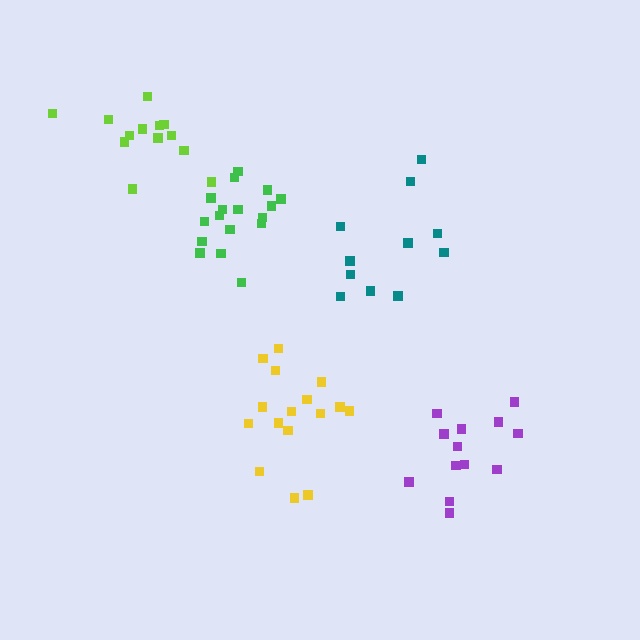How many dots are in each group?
Group 1: 16 dots, Group 2: 17 dots, Group 3: 11 dots, Group 4: 13 dots, Group 5: 13 dots (70 total).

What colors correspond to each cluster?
The clusters are colored: yellow, green, teal, purple, lime.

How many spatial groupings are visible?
There are 5 spatial groupings.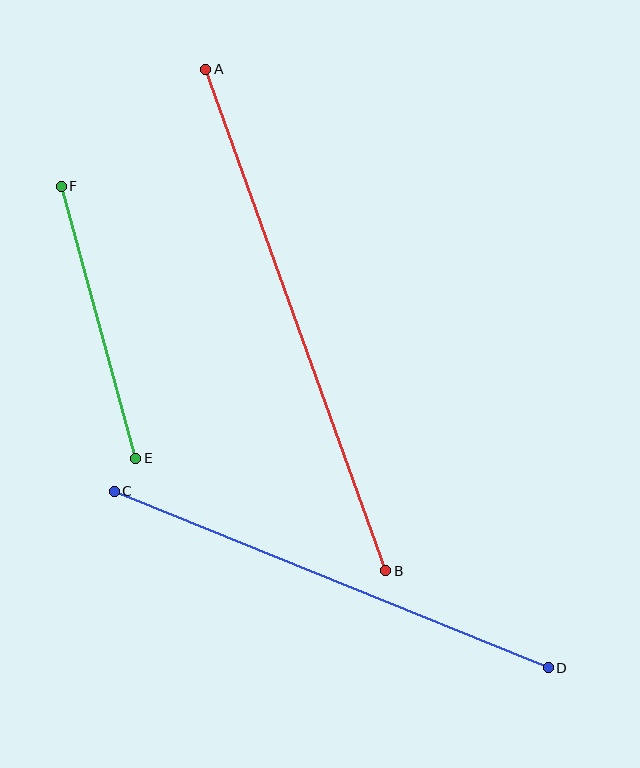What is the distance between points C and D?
The distance is approximately 469 pixels.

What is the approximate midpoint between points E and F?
The midpoint is at approximately (98, 322) pixels.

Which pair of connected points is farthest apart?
Points A and B are farthest apart.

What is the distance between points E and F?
The distance is approximately 282 pixels.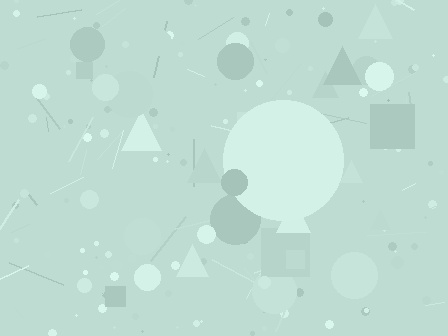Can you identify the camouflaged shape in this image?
The camouflaged shape is a circle.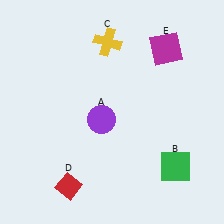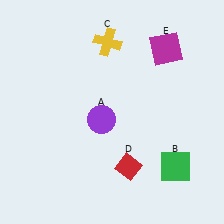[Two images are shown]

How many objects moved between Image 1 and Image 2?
1 object moved between the two images.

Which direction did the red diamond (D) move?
The red diamond (D) moved right.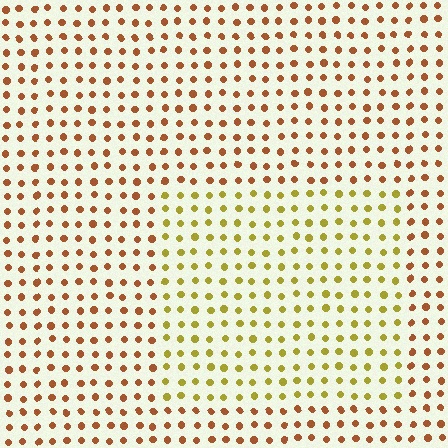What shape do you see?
I see a rectangle.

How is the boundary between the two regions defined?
The boundary is defined purely by a slight shift in hue (about 38 degrees). Spacing, size, and orientation are identical on both sides.